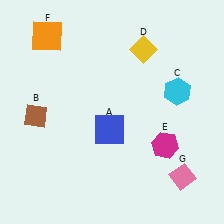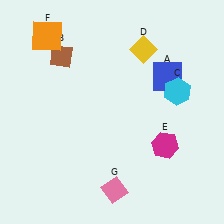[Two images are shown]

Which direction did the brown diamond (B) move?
The brown diamond (B) moved up.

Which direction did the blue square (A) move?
The blue square (A) moved right.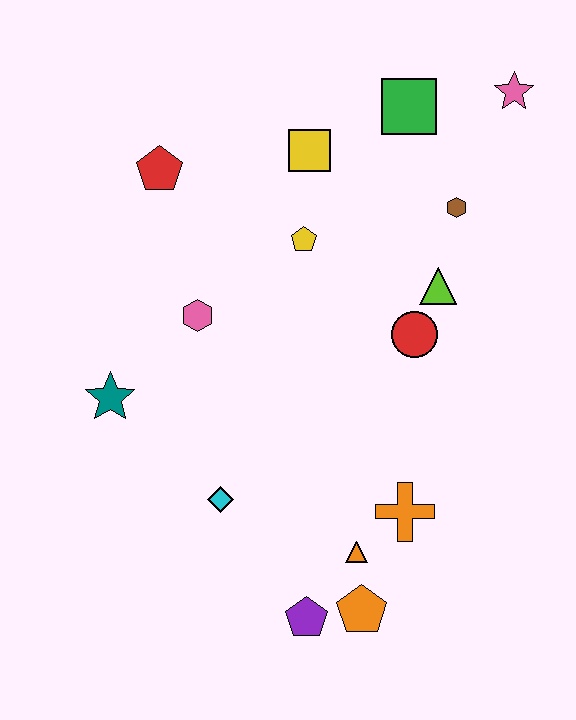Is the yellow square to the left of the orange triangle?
Yes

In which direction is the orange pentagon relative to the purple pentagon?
The orange pentagon is to the right of the purple pentagon.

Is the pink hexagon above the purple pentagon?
Yes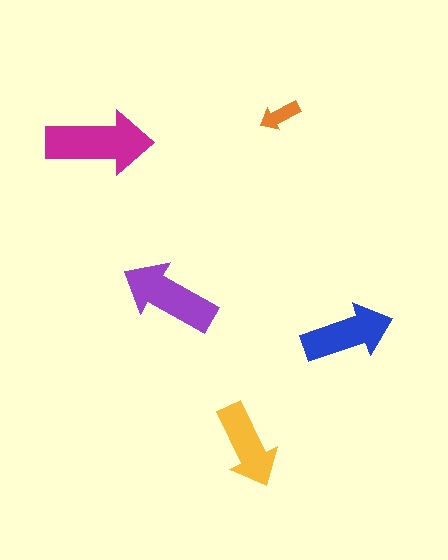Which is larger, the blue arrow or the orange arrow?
The blue one.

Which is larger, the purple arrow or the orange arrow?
The purple one.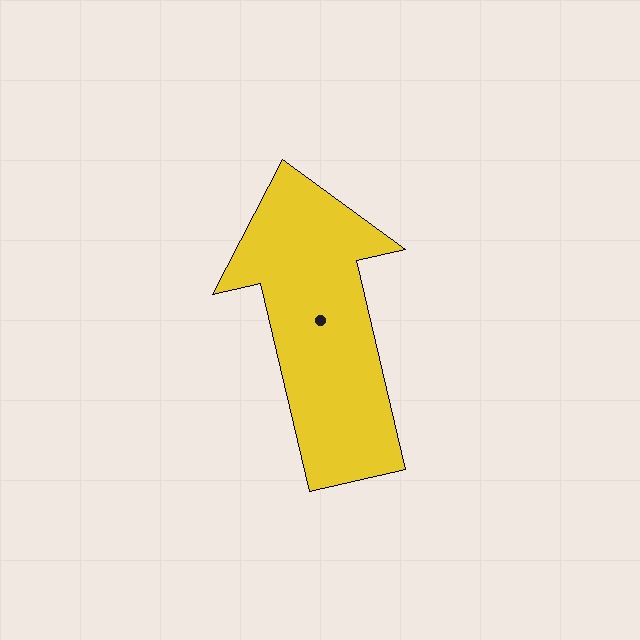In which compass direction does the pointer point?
North.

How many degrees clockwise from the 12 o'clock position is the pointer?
Approximately 347 degrees.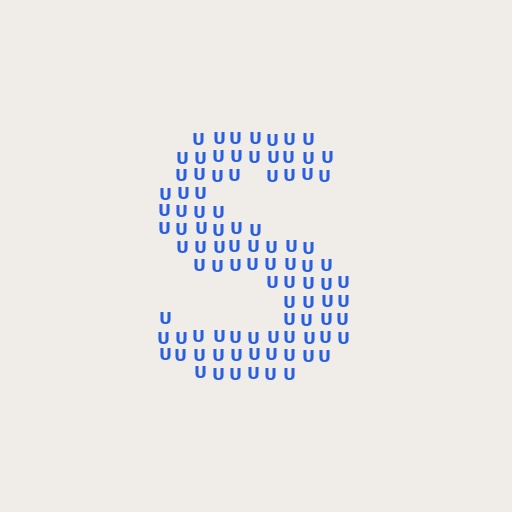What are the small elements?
The small elements are letter U's.